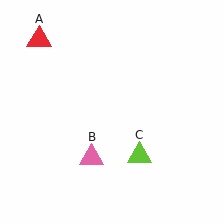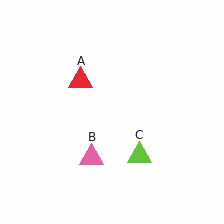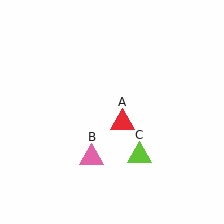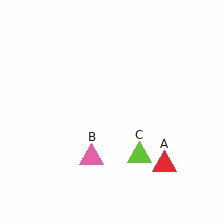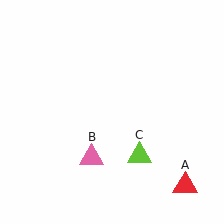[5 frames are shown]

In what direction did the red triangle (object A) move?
The red triangle (object A) moved down and to the right.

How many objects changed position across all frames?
1 object changed position: red triangle (object A).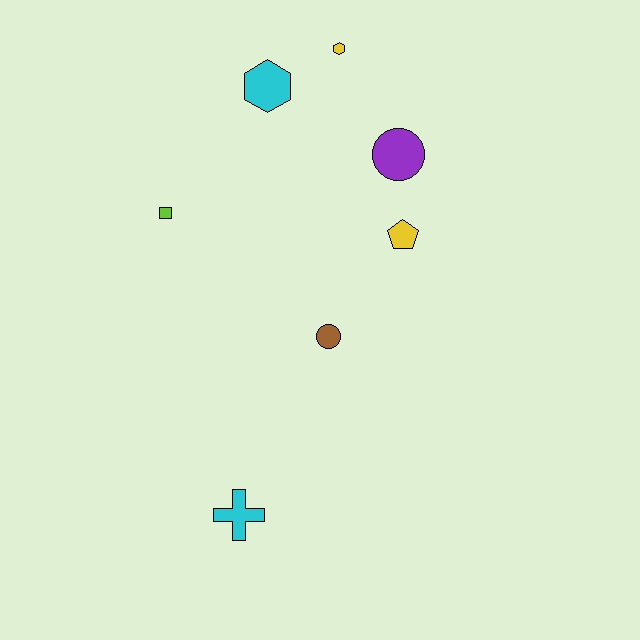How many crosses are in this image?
There is 1 cross.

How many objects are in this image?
There are 7 objects.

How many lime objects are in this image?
There is 1 lime object.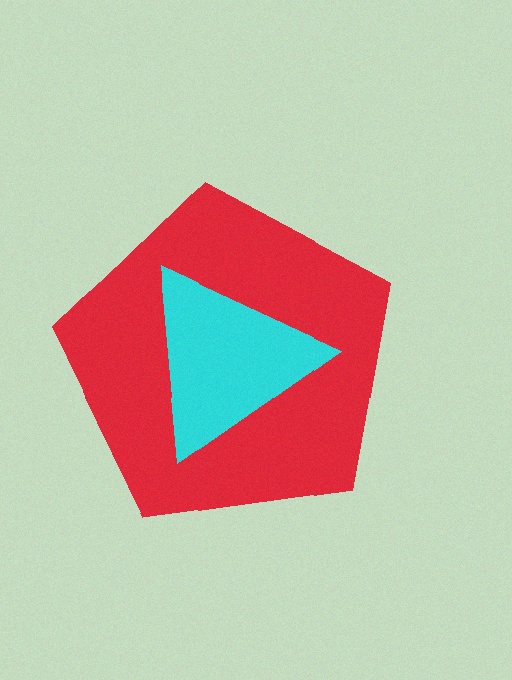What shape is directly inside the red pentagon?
The cyan triangle.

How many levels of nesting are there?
2.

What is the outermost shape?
The red pentagon.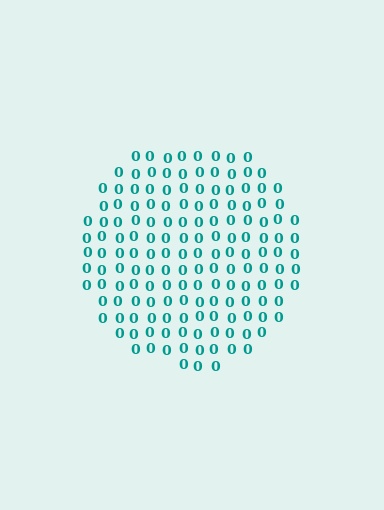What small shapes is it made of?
It is made of small digit 0's.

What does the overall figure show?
The overall figure shows a circle.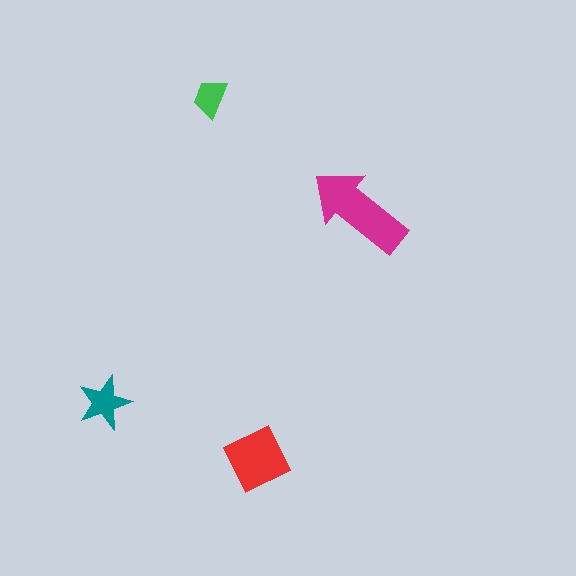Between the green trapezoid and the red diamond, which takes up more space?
The red diamond.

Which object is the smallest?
The green trapezoid.